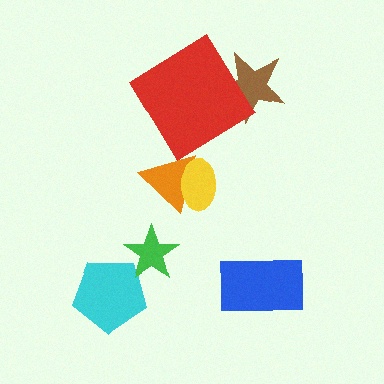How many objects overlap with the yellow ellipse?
1 object overlaps with the yellow ellipse.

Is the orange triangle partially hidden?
Yes, it is partially covered by another shape.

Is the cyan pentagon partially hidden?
Yes, it is partially covered by another shape.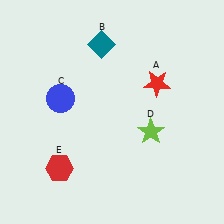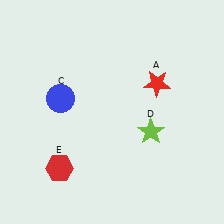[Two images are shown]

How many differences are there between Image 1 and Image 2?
There is 1 difference between the two images.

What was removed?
The teal diamond (B) was removed in Image 2.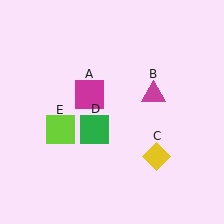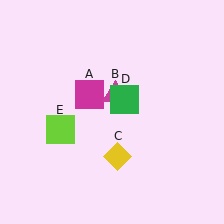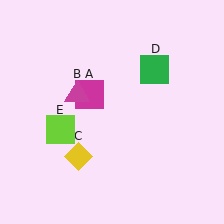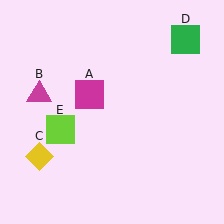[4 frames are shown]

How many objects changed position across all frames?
3 objects changed position: magenta triangle (object B), yellow diamond (object C), green square (object D).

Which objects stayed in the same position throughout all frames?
Magenta square (object A) and lime square (object E) remained stationary.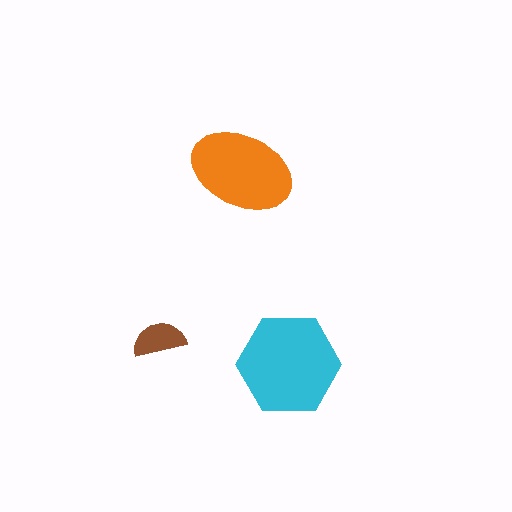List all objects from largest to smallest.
The cyan hexagon, the orange ellipse, the brown semicircle.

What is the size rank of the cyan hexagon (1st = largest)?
1st.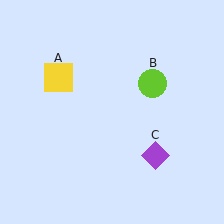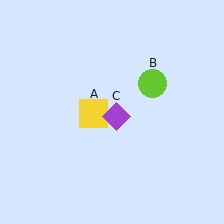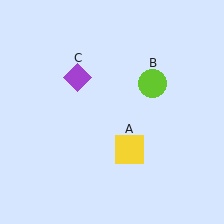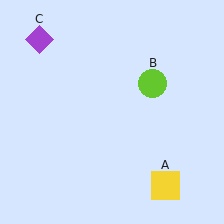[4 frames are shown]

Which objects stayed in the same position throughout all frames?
Lime circle (object B) remained stationary.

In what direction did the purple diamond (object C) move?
The purple diamond (object C) moved up and to the left.